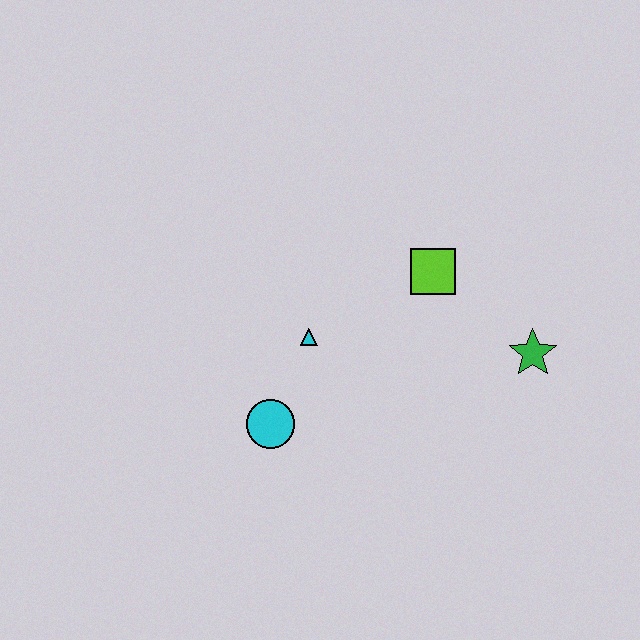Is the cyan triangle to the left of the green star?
Yes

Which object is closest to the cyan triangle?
The cyan circle is closest to the cyan triangle.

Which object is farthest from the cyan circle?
The green star is farthest from the cyan circle.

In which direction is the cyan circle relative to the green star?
The cyan circle is to the left of the green star.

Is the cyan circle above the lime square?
No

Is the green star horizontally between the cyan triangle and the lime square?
No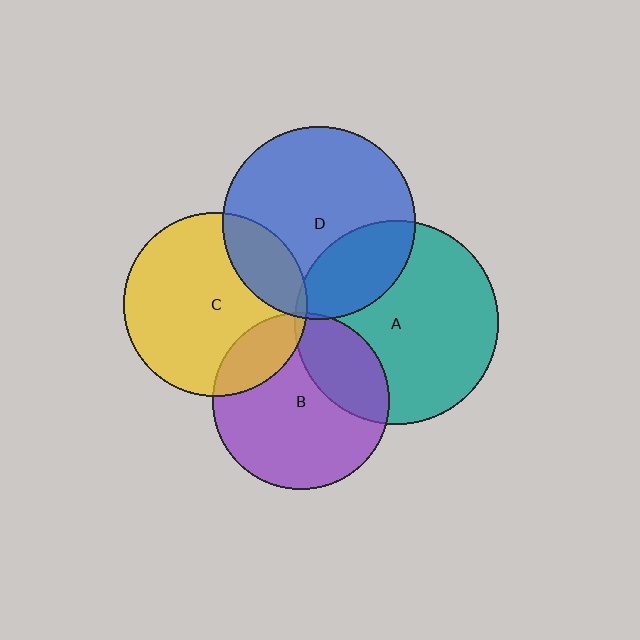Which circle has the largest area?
Circle A (teal).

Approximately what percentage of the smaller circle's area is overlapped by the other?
Approximately 20%.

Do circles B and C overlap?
Yes.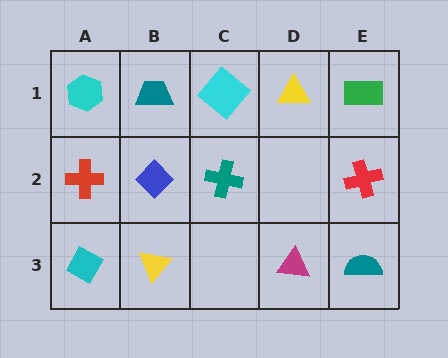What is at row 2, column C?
A teal cross.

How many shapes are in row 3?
4 shapes.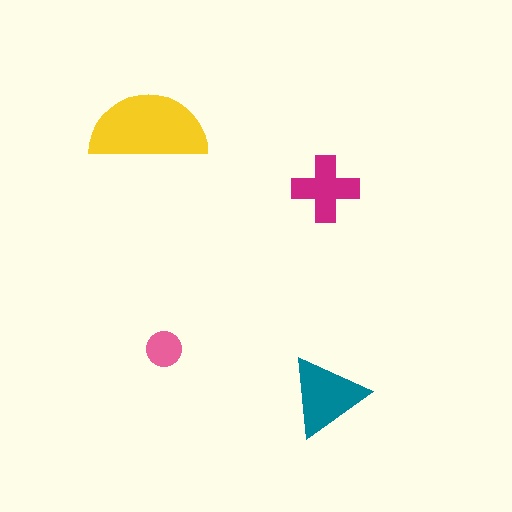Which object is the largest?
The yellow semicircle.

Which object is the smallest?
The pink circle.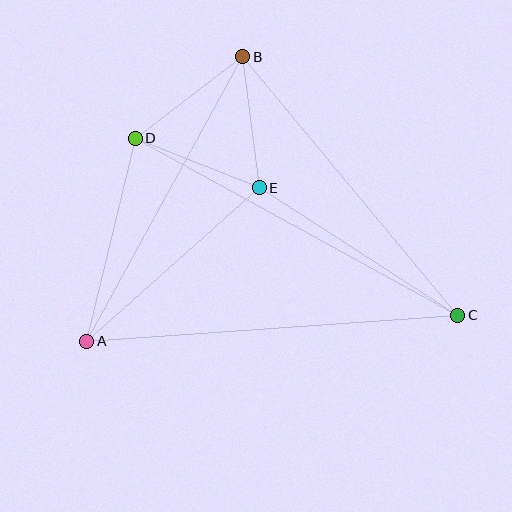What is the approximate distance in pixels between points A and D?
The distance between A and D is approximately 209 pixels.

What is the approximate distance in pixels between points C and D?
The distance between C and D is approximately 368 pixels.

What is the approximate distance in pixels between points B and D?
The distance between B and D is approximately 135 pixels.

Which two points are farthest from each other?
Points A and C are farthest from each other.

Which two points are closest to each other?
Points B and E are closest to each other.